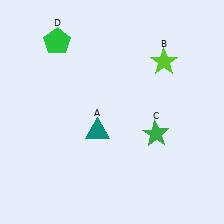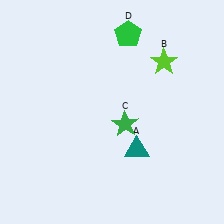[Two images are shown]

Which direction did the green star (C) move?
The green star (C) moved left.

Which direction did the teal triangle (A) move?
The teal triangle (A) moved right.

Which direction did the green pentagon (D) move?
The green pentagon (D) moved right.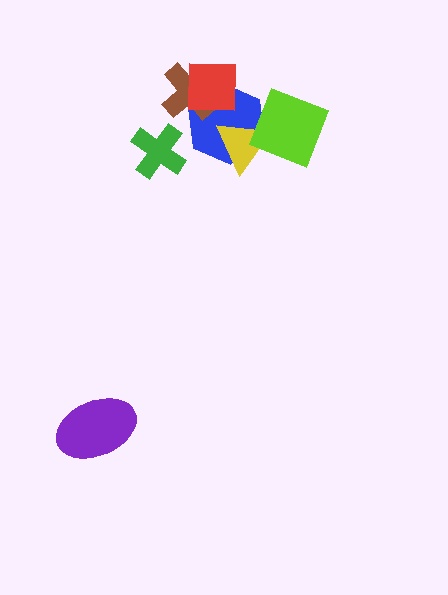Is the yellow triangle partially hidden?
Yes, it is partially covered by another shape.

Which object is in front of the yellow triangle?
The lime diamond is in front of the yellow triangle.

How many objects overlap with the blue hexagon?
4 objects overlap with the blue hexagon.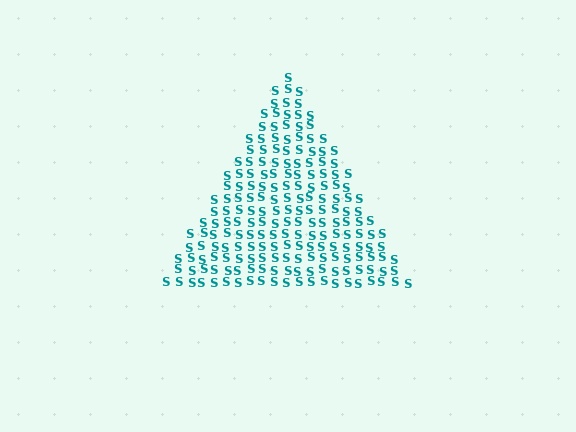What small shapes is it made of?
It is made of small letter S's.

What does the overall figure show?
The overall figure shows a triangle.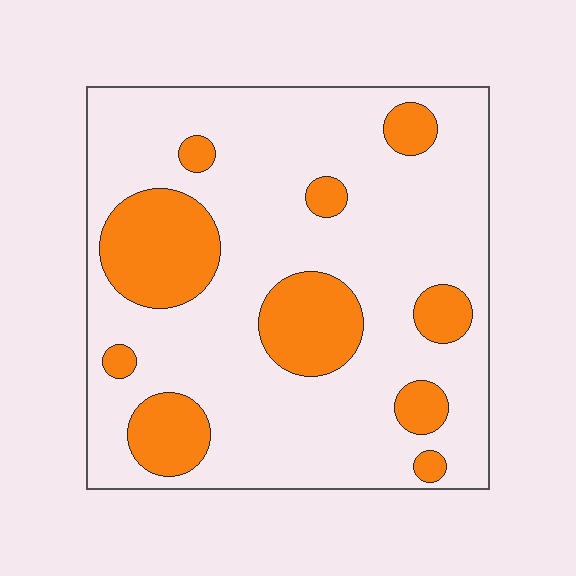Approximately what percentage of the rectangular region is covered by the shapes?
Approximately 25%.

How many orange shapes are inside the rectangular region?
10.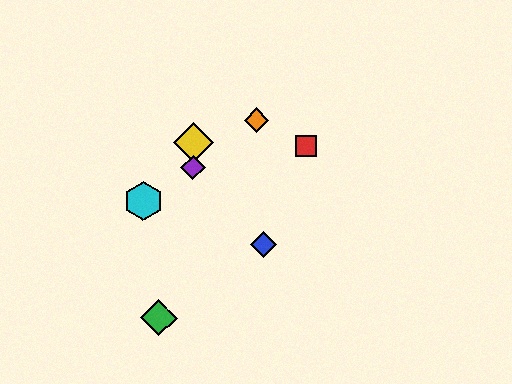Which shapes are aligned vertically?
The yellow diamond, the purple diamond are aligned vertically.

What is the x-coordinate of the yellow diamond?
The yellow diamond is at x≈193.